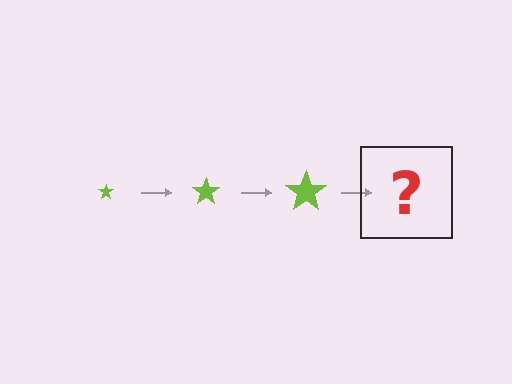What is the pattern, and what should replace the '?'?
The pattern is that the star gets progressively larger each step. The '?' should be a lime star, larger than the previous one.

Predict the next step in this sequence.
The next step is a lime star, larger than the previous one.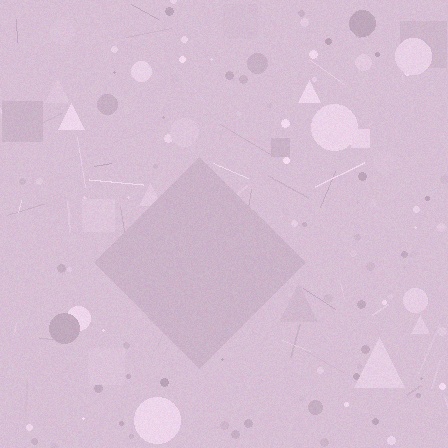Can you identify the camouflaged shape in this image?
The camouflaged shape is a diamond.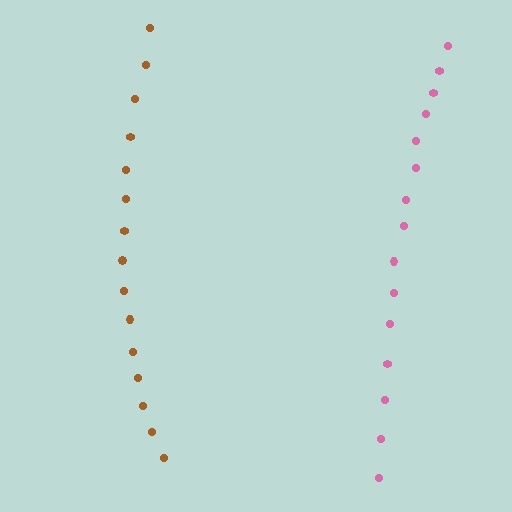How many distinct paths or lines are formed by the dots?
There are 2 distinct paths.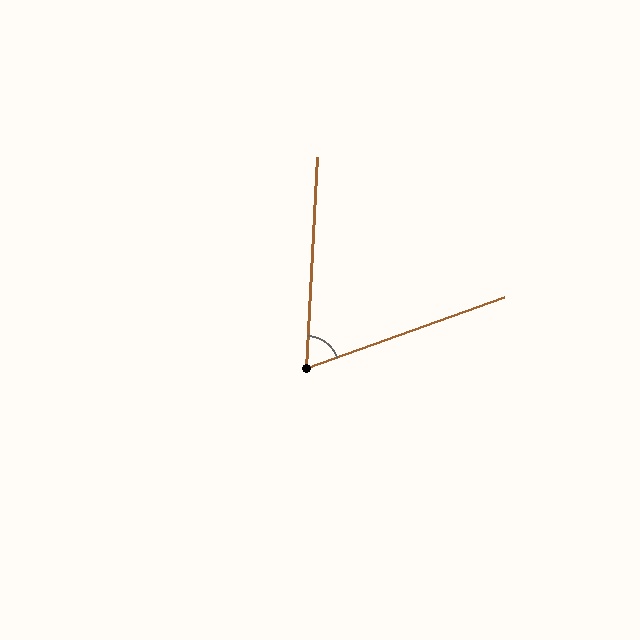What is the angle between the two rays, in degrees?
Approximately 68 degrees.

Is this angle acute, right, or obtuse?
It is acute.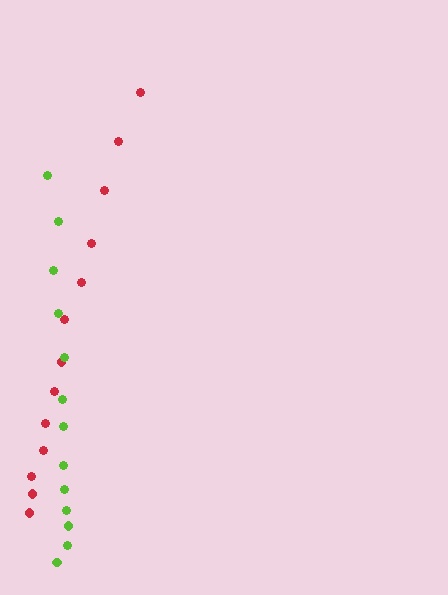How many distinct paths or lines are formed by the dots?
There are 2 distinct paths.